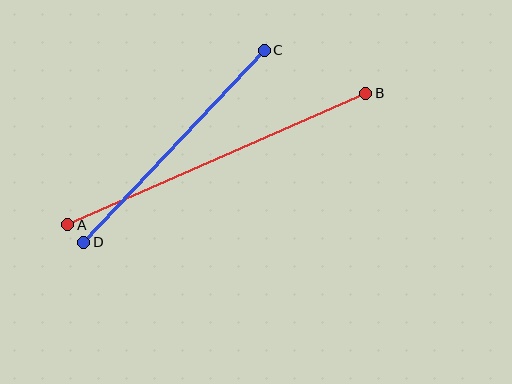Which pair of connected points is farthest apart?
Points A and B are farthest apart.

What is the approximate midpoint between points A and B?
The midpoint is at approximately (217, 159) pixels.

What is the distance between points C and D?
The distance is approximately 263 pixels.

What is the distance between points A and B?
The distance is approximately 326 pixels.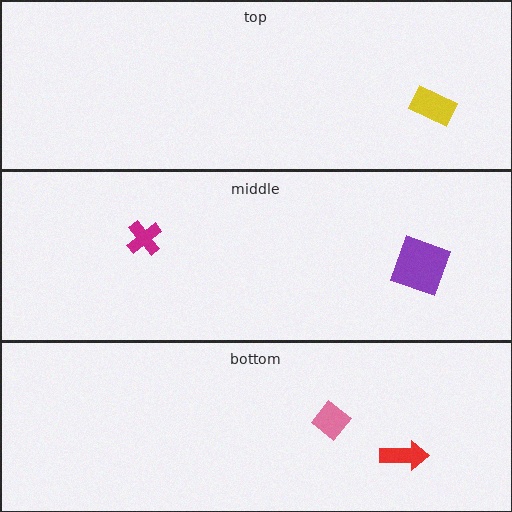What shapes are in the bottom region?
The pink diamond, the red arrow.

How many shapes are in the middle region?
2.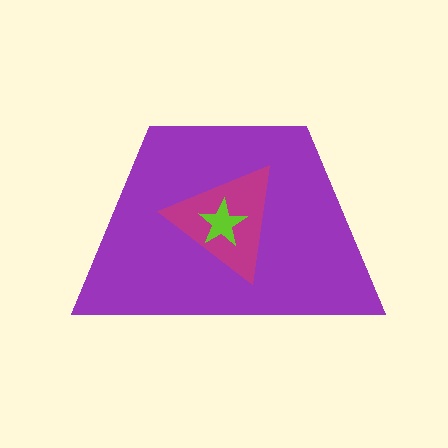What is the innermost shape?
The lime star.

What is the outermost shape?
The purple trapezoid.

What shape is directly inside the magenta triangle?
The lime star.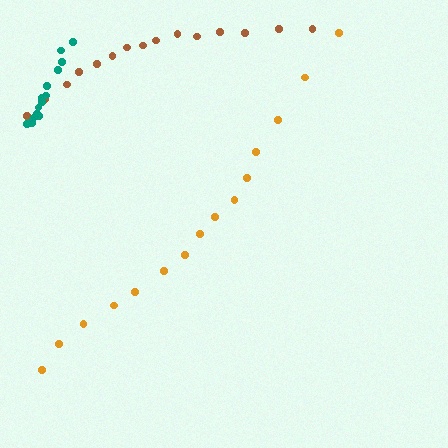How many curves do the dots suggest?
There are 3 distinct paths.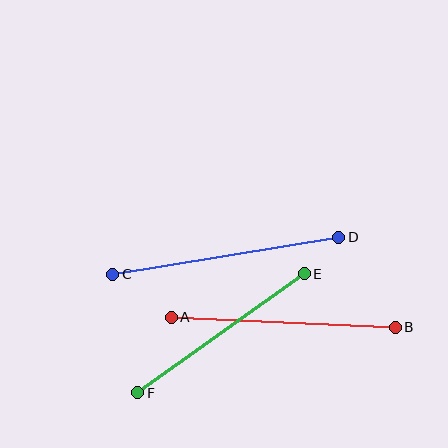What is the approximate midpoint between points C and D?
The midpoint is at approximately (226, 256) pixels.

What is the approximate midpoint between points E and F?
The midpoint is at approximately (221, 333) pixels.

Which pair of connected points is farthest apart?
Points C and D are farthest apart.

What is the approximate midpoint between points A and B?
The midpoint is at approximately (283, 322) pixels.